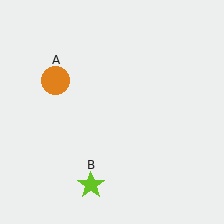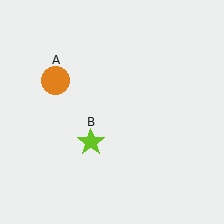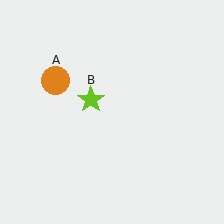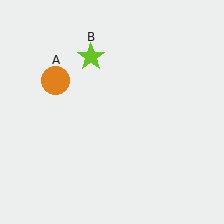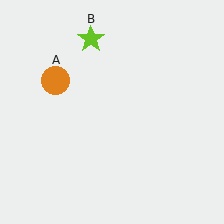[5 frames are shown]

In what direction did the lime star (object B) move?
The lime star (object B) moved up.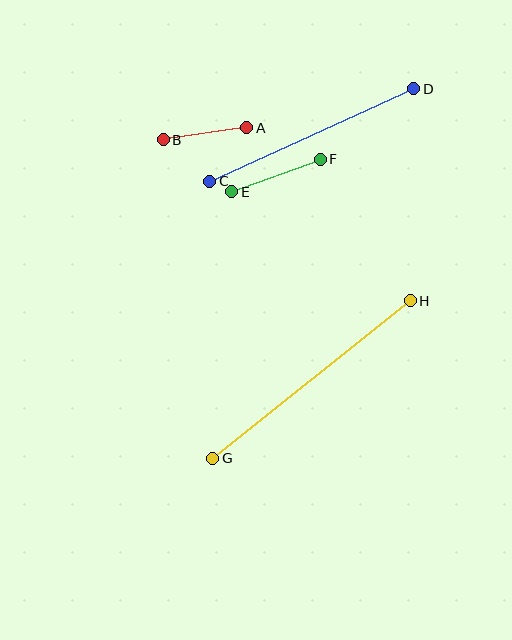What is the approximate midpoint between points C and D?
The midpoint is at approximately (312, 135) pixels.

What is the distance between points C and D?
The distance is approximately 224 pixels.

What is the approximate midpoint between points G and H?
The midpoint is at approximately (311, 379) pixels.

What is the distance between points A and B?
The distance is approximately 85 pixels.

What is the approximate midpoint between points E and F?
The midpoint is at approximately (276, 176) pixels.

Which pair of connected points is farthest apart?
Points G and H are farthest apart.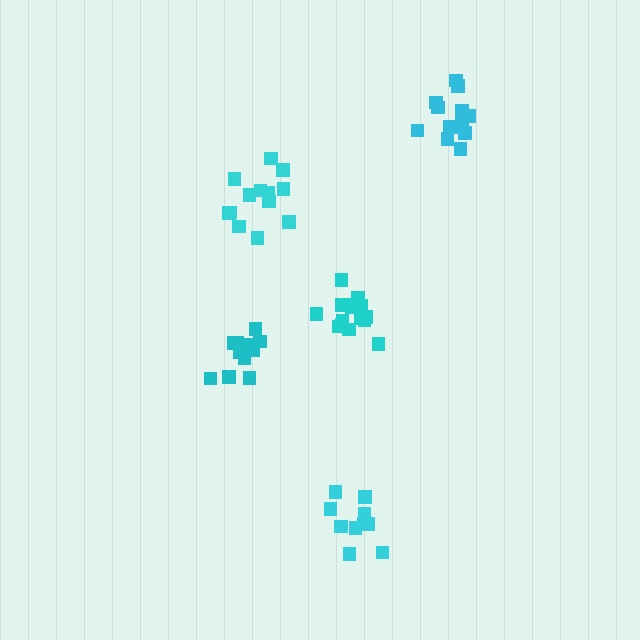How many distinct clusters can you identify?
There are 5 distinct clusters.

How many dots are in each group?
Group 1: 14 dots, Group 2: 15 dots, Group 3: 11 dots, Group 4: 10 dots, Group 5: 13 dots (63 total).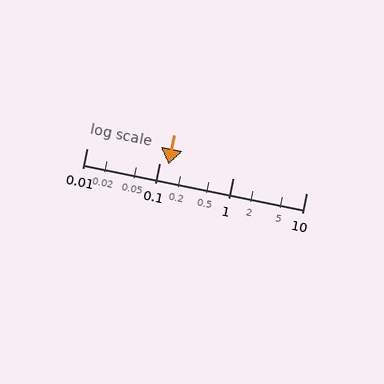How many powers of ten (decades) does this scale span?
The scale spans 3 decades, from 0.01 to 10.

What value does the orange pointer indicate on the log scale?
The pointer indicates approximately 0.13.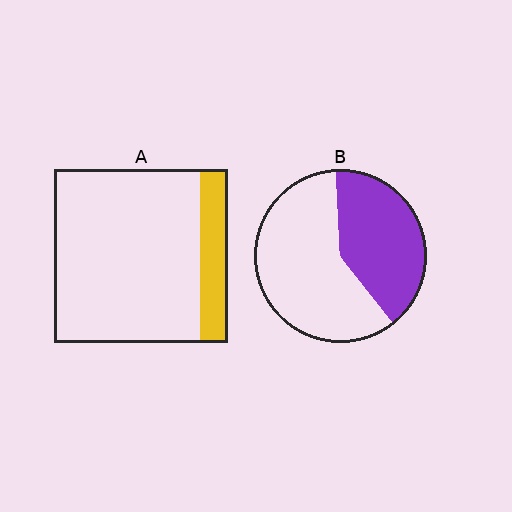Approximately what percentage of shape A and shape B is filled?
A is approximately 15% and B is approximately 40%.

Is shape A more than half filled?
No.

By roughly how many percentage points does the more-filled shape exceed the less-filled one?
By roughly 25 percentage points (B over A).